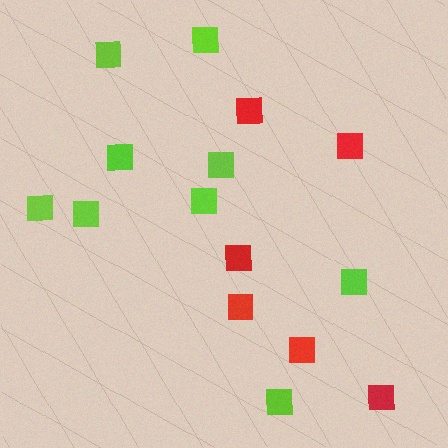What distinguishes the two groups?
There are 2 groups: one group of red squares (6) and one group of lime squares (9).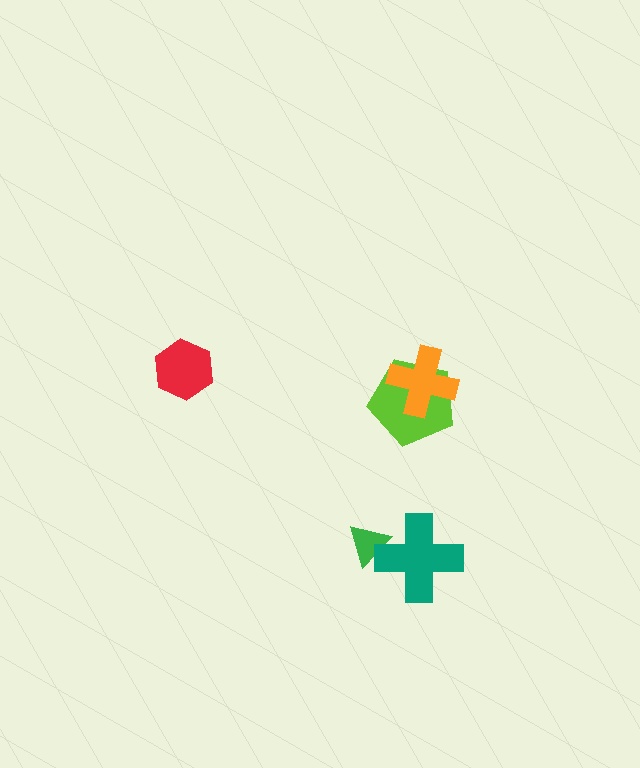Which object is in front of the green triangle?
The teal cross is in front of the green triangle.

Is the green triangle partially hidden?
Yes, it is partially covered by another shape.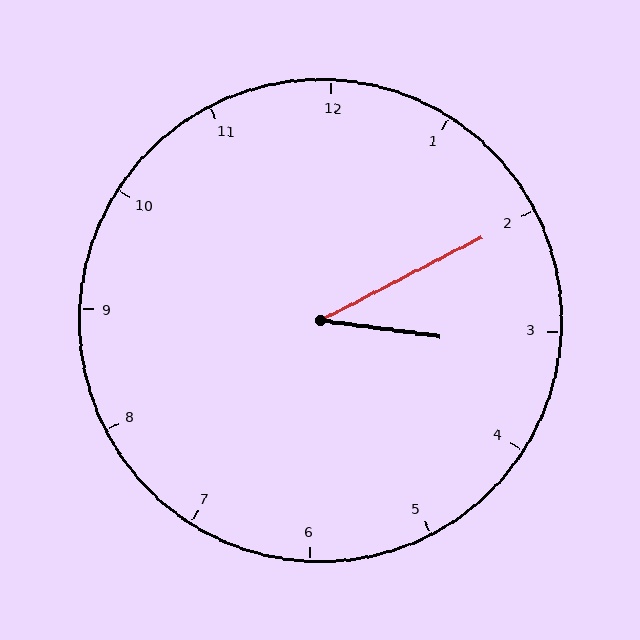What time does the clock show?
3:10.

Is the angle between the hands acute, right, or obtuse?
It is acute.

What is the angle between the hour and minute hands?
Approximately 35 degrees.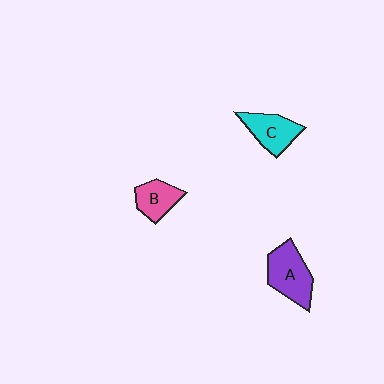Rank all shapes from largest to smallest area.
From largest to smallest: A (purple), C (cyan), B (pink).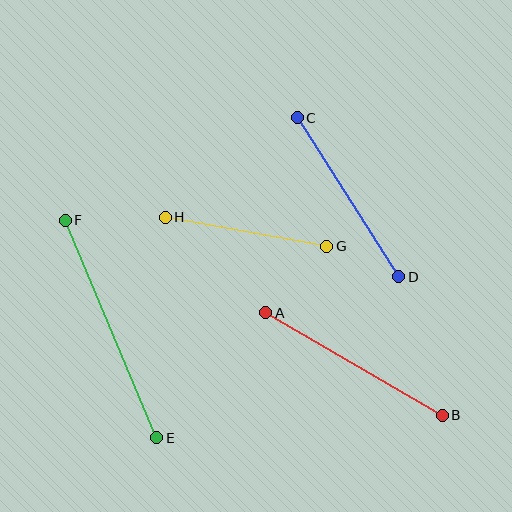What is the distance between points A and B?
The distance is approximately 204 pixels.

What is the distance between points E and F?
The distance is approximately 236 pixels.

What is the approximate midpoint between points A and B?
The midpoint is at approximately (354, 364) pixels.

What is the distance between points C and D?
The distance is approximately 189 pixels.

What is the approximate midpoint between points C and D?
The midpoint is at approximately (348, 197) pixels.